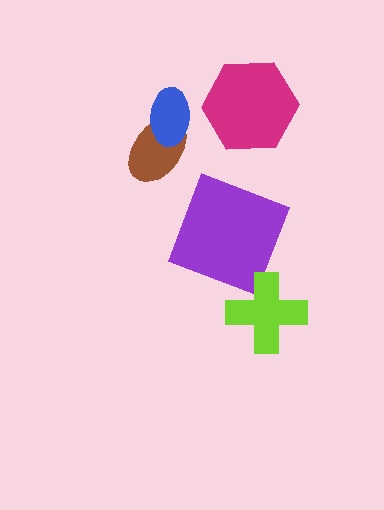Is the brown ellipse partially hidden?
Yes, it is partially covered by another shape.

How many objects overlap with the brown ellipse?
1 object overlaps with the brown ellipse.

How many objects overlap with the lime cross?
0 objects overlap with the lime cross.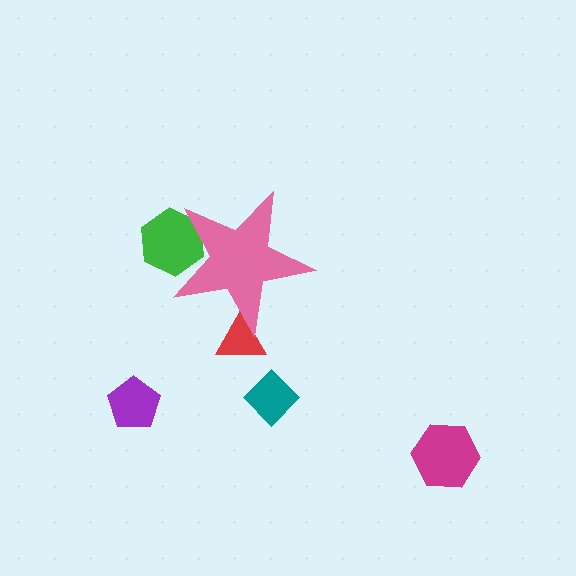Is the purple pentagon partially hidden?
No, the purple pentagon is fully visible.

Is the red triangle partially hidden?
Yes, the red triangle is partially hidden behind the pink star.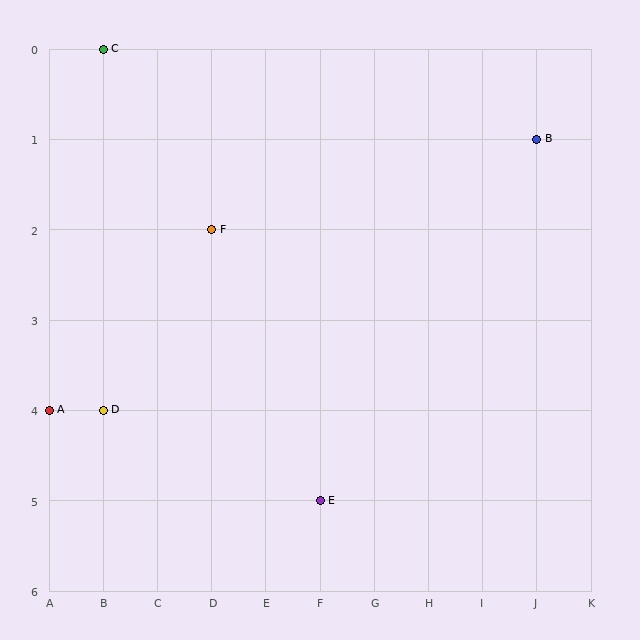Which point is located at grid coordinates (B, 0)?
Point C is at (B, 0).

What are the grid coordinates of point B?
Point B is at grid coordinates (J, 1).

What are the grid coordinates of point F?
Point F is at grid coordinates (D, 2).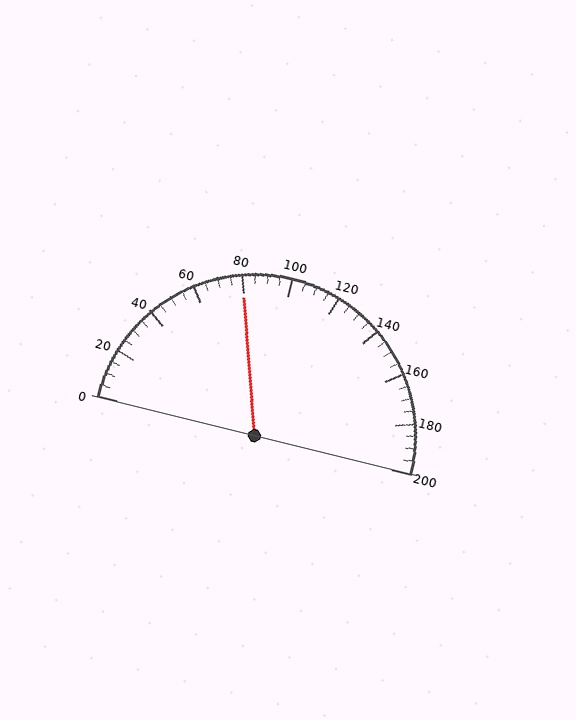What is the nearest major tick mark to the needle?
The nearest major tick mark is 80.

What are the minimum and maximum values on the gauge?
The gauge ranges from 0 to 200.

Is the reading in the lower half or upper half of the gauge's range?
The reading is in the lower half of the range (0 to 200).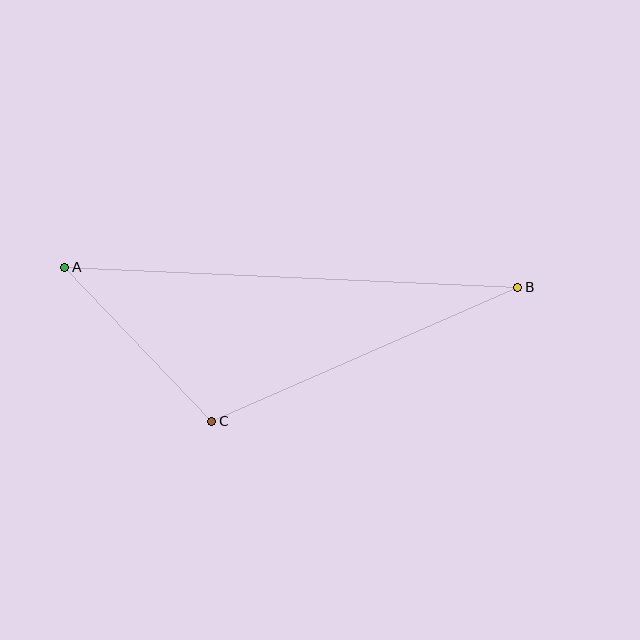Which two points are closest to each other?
Points A and C are closest to each other.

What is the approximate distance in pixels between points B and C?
The distance between B and C is approximately 334 pixels.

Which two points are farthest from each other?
Points A and B are farthest from each other.